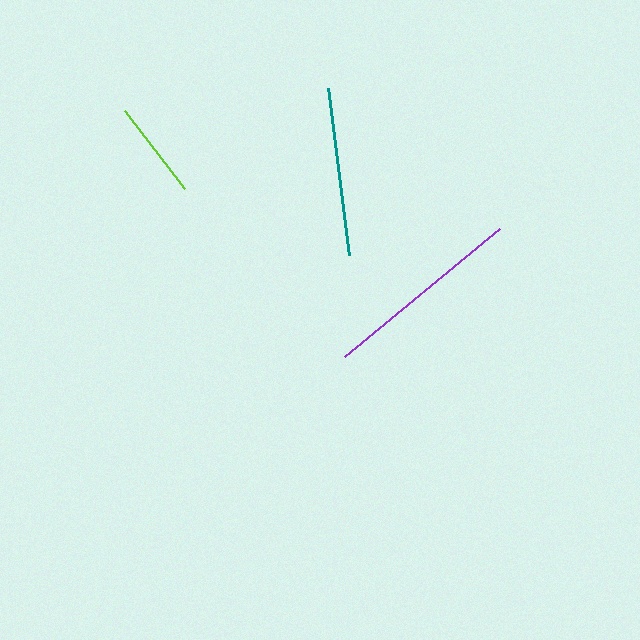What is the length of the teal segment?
The teal segment is approximately 168 pixels long.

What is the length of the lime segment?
The lime segment is approximately 99 pixels long.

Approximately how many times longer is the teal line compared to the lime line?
The teal line is approximately 1.7 times the length of the lime line.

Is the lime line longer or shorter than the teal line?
The teal line is longer than the lime line.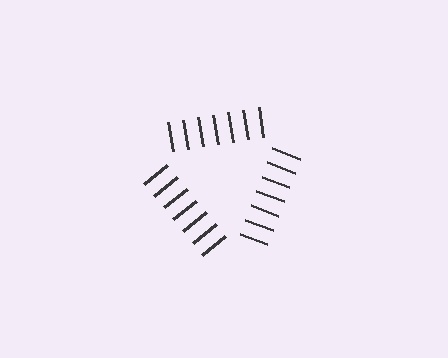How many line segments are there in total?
21 — 7 along each of the 3 edges.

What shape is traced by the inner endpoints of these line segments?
An illusory triangle — the line segments terminate on its edges but no continuous stroke is drawn.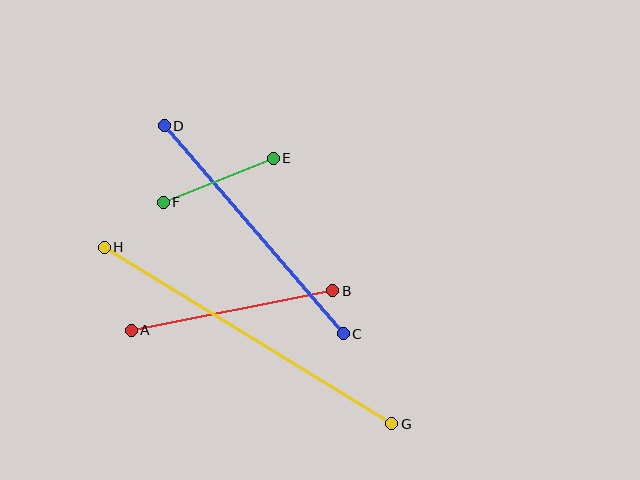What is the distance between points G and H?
The distance is approximately 337 pixels.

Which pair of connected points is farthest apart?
Points G and H are farthest apart.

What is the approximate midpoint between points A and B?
The midpoint is at approximately (232, 310) pixels.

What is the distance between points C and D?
The distance is approximately 274 pixels.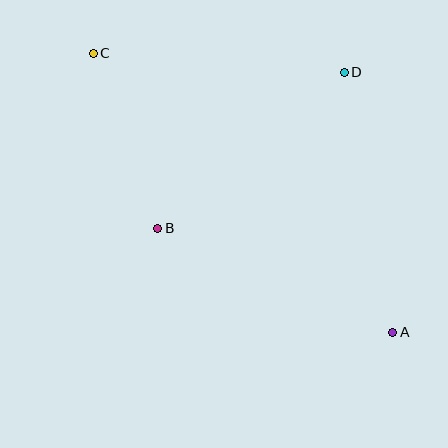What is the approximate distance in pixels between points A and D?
The distance between A and D is approximately 264 pixels.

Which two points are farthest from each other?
Points A and C are farthest from each other.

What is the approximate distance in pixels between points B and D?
The distance between B and D is approximately 243 pixels.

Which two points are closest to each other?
Points B and C are closest to each other.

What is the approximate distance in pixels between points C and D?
The distance between C and D is approximately 252 pixels.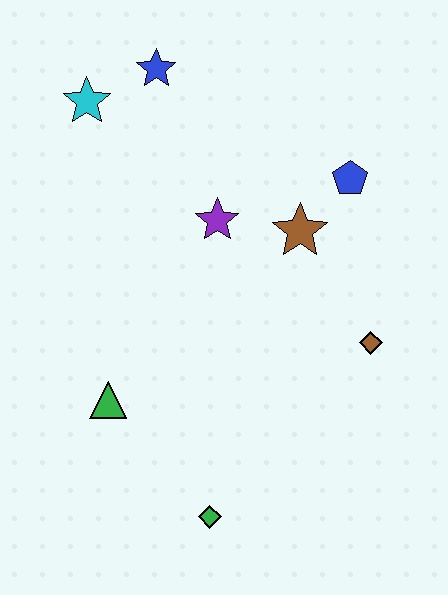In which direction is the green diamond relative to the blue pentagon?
The green diamond is below the blue pentagon.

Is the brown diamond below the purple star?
Yes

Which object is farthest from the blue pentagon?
The green diamond is farthest from the blue pentagon.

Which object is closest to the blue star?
The cyan star is closest to the blue star.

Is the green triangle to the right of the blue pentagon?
No